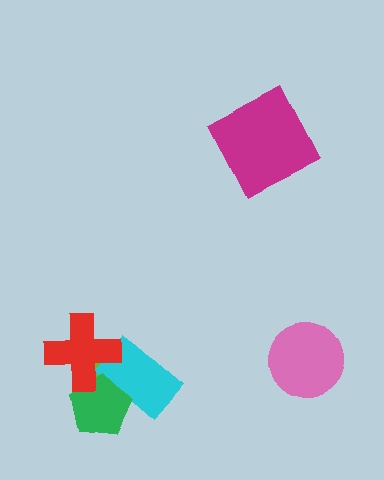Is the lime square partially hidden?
Yes, it is partially covered by another shape.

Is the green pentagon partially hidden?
Yes, it is partially covered by another shape.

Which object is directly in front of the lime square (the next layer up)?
The cyan rectangle is directly in front of the lime square.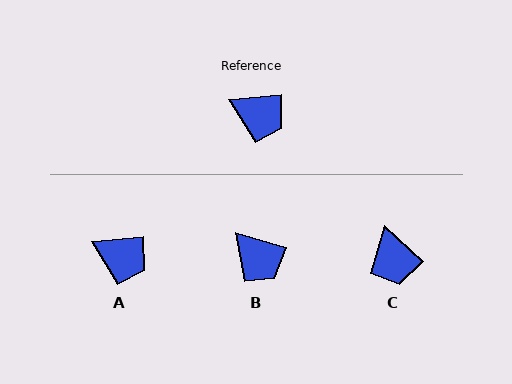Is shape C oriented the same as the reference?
No, it is off by about 48 degrees.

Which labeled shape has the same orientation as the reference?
A.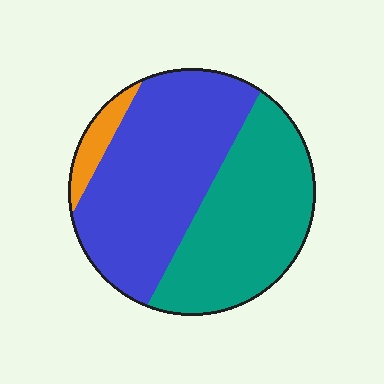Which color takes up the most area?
Blue, at roughly 50%.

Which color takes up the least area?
Orange, at roughly 5%.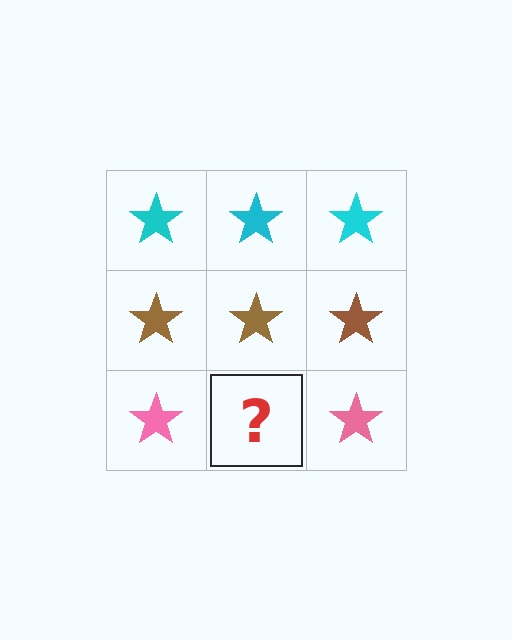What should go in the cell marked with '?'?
The missing cell should contain a pink star.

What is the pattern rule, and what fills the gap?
The rule is that each row has a consistent color. The gap should be filled with a pink star.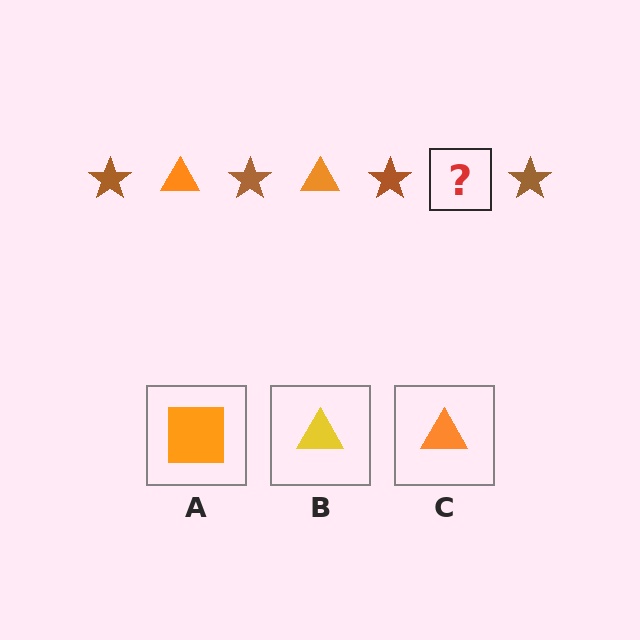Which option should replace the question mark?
Option C.